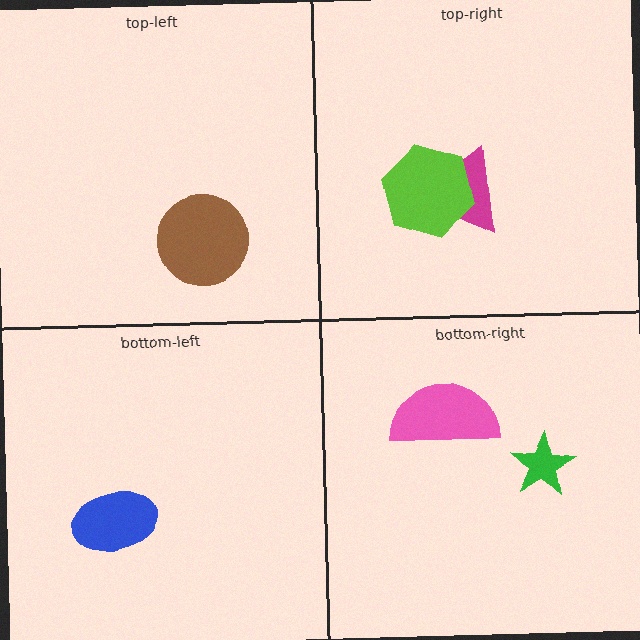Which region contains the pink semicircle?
The bottom-right region.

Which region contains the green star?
The bottom-right region.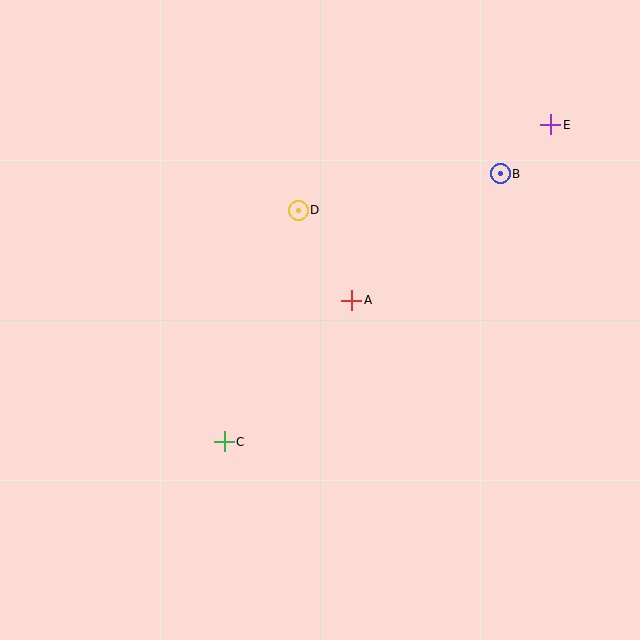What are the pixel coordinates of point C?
Point C is at (224, 442).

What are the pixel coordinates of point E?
Point E is at (551, 125).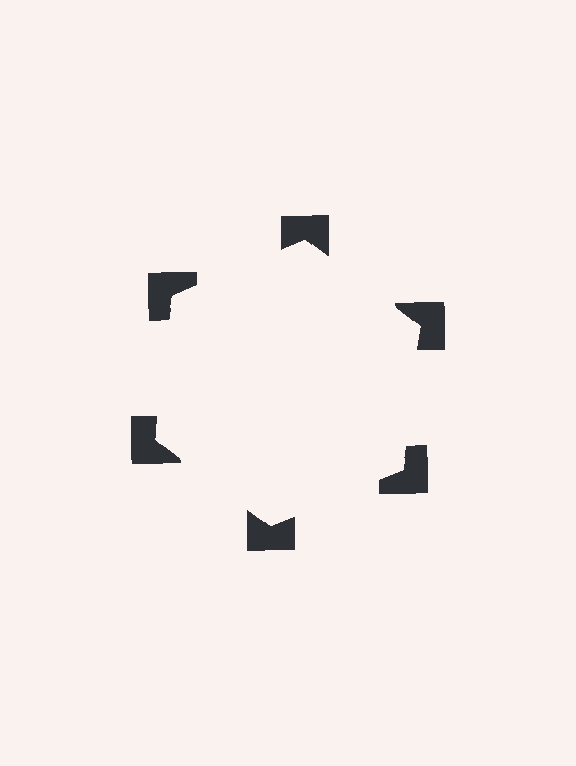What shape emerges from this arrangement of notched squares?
An illusory hexagon — its edges are inferred from the aligned wedge cuts in the notched squares, not physically drawn.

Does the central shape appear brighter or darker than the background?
It typically appears slightly brighter than the background, even though no actual brightness change is drawn.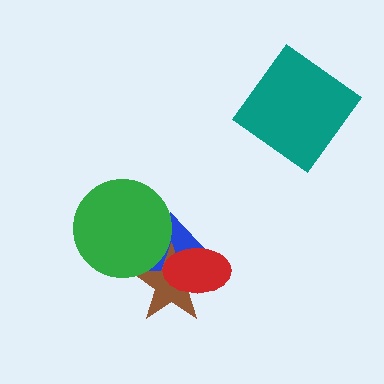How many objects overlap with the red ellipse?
2 objects overlap with the red ellipse.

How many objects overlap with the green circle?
2 objects overlap with the green circle.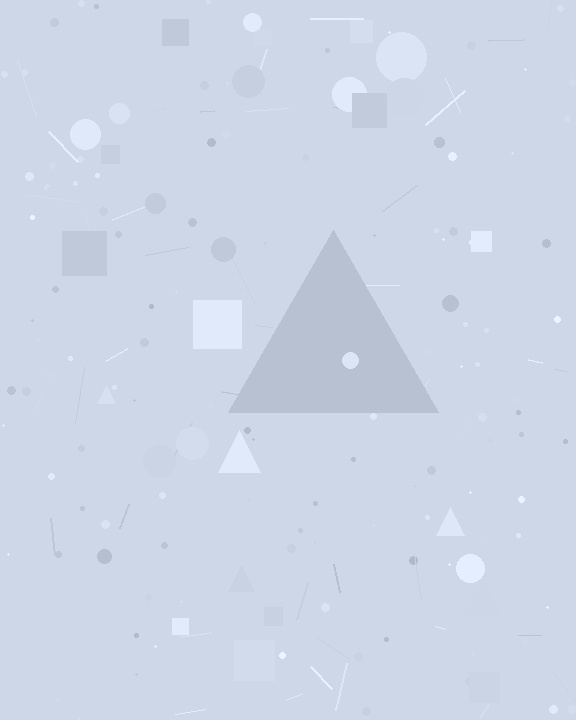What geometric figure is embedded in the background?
A triangle is embedded in the background.